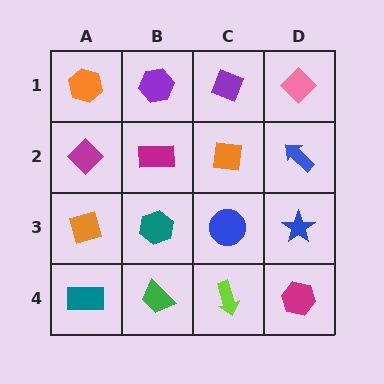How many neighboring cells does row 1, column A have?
2.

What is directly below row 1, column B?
A magenta rectangle.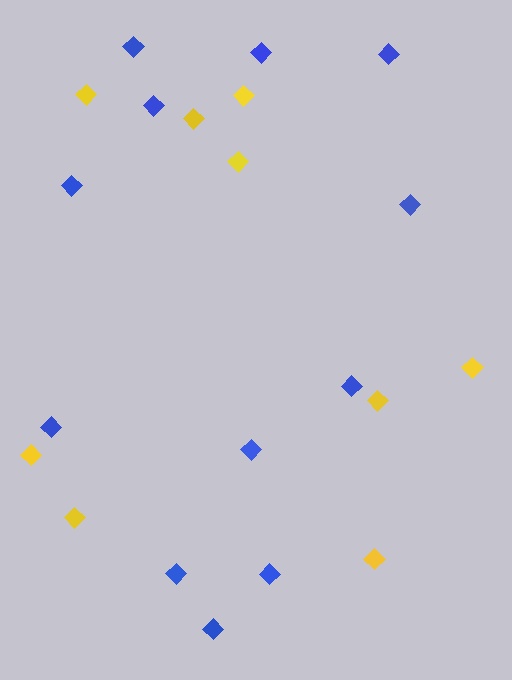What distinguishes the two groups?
There are 2 groups: one group of blue diamonds (12) and one group of yellow diamonds (9).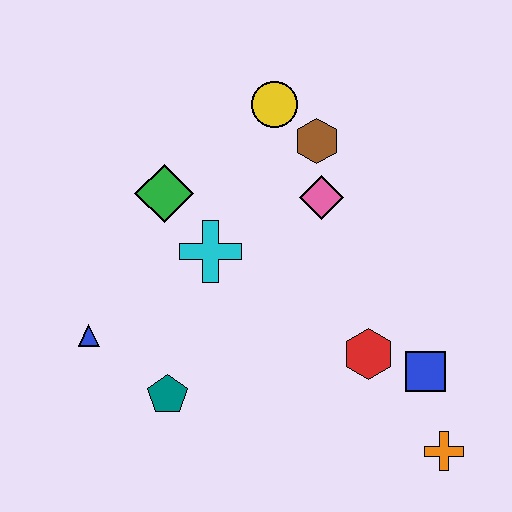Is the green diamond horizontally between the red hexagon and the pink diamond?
No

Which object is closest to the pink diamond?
The brown hexagon is closest to the pink diamond.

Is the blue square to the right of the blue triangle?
Yes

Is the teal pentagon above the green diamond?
No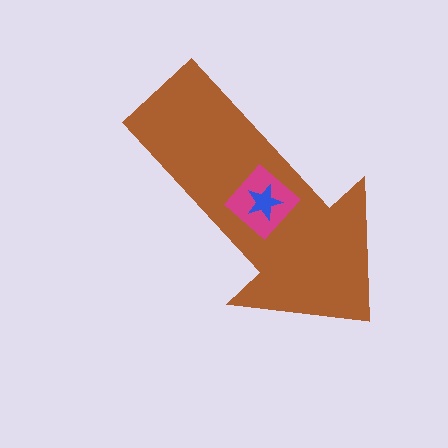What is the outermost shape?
The brown arrow.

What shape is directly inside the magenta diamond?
The blue star.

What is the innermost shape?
The blue star.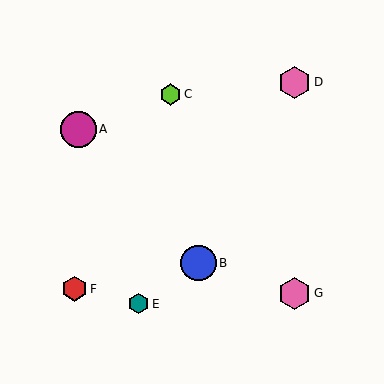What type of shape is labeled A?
Shape A is a magenta circle.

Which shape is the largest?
The magenta circle (labeled A) is the largest.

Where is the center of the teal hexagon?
The center of the teal hexagon is at (139, 304).